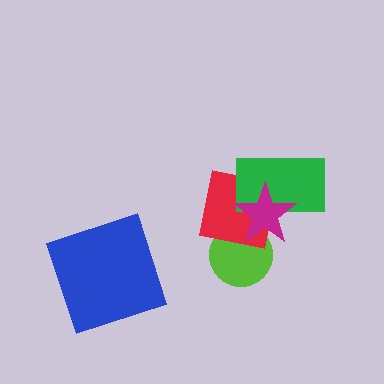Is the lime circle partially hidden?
Yes, it is partially covered by another shape.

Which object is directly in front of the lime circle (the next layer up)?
The red square is directly in front of the lime circle.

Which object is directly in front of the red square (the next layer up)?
The green rectangle is directly in front of the red square.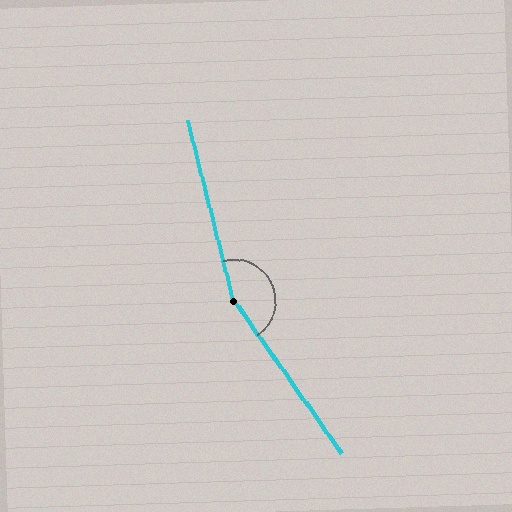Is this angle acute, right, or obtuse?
It is obtuse.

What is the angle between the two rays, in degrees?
Approximately 159 degrees.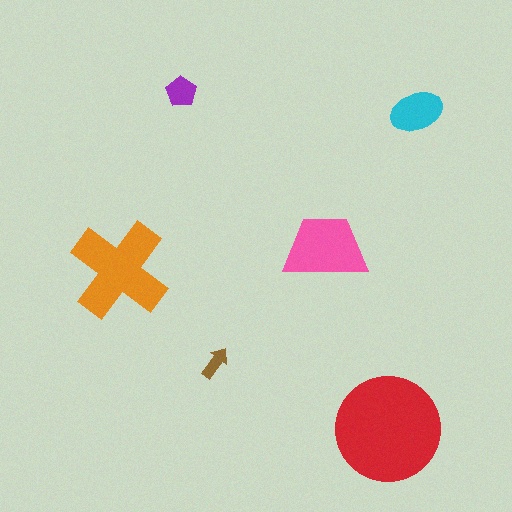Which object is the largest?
The red circle.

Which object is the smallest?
The brown arrow.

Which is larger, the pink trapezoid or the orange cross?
The orange cross.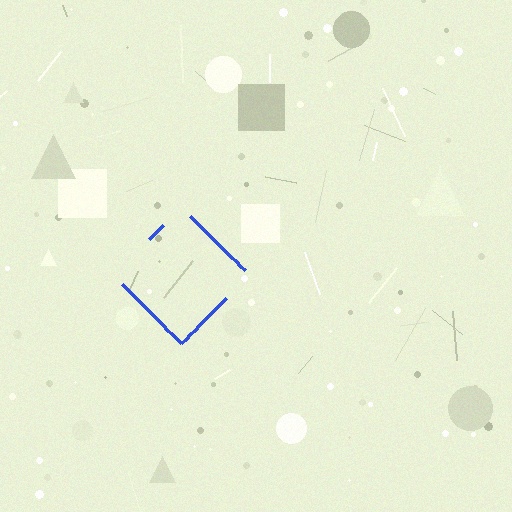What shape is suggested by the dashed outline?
The dashed outline suggests a diamond.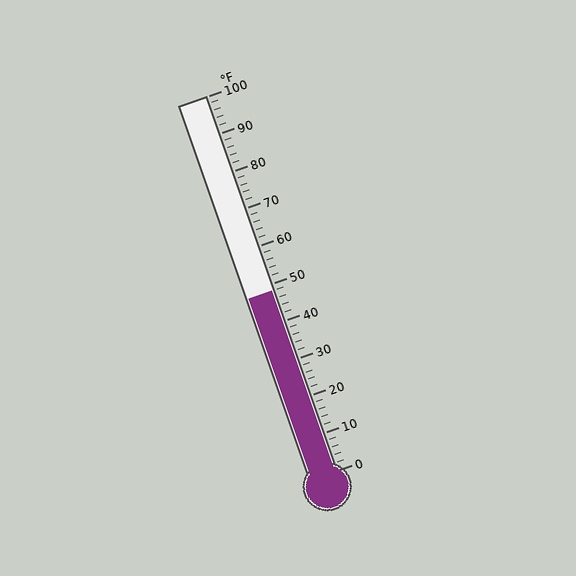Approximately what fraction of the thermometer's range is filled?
The thermometer is filled to approximately 50% of its range.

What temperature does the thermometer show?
The thermometer shows approximately 48°F.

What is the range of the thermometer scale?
The thermometer scale ranges from 0°F to 100°F.